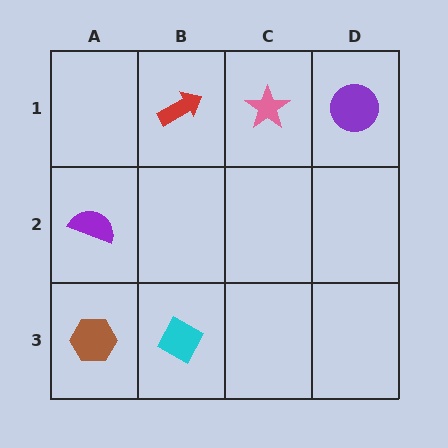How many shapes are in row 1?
3 shapes.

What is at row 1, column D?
A purple circle.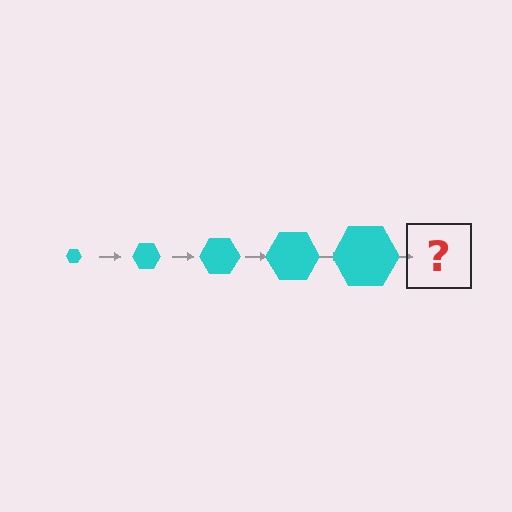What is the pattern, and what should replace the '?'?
The pattern is that the hexagon gets progressively larger each step. The '?' should be a cyan hexagon, larger than the previous one.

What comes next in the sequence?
The next element should be a cyan hexagon, larger than the previous one.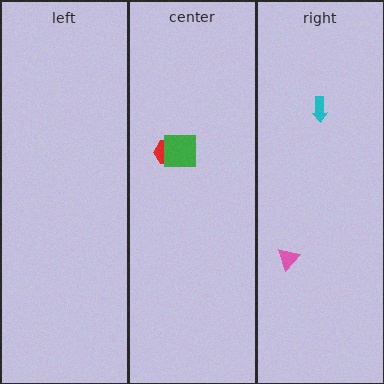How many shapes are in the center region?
2.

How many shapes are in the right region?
2.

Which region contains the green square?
The center region.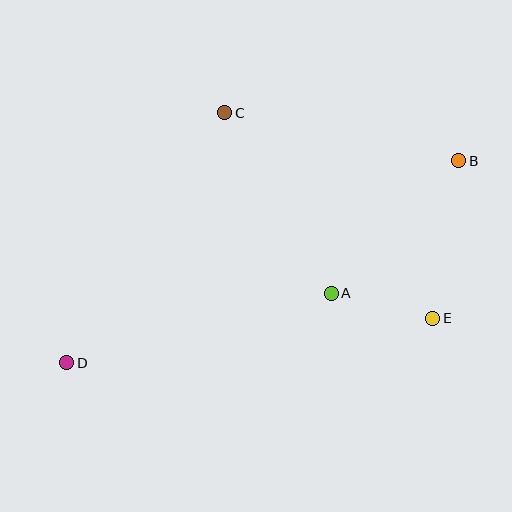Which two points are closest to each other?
Points A and E are closest to each other.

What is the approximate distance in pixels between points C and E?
The distance between C and E is approximately 293 pixels.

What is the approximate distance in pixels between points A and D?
The distance between A and D is approximately 273 pixels.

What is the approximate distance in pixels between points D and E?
The distance between D and E is approximately 369 pixels.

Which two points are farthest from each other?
Points B and D are farthest from each other.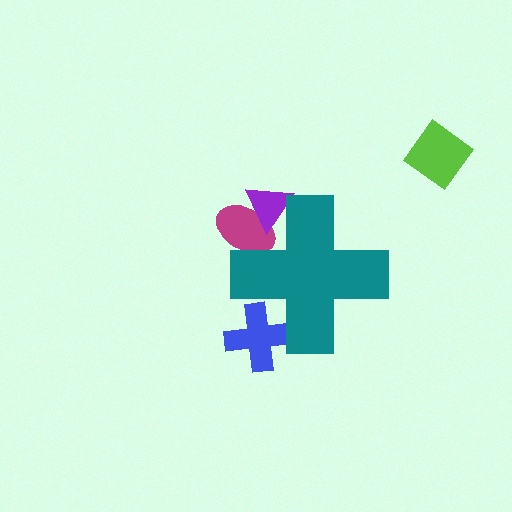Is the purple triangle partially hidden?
Yes, the purple triangle is partially hidden behind the teal cross.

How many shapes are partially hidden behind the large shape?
3 shapes are partially hidden.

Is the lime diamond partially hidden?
No, the lime diamond is fully visible.